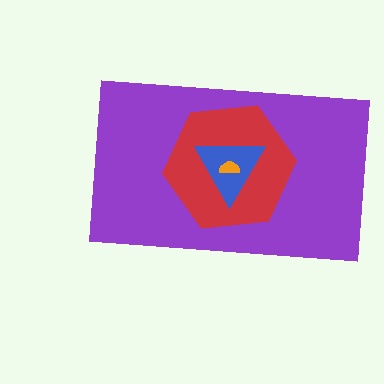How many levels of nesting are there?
4.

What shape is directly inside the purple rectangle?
The red hexagon.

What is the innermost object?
The orange semicircle.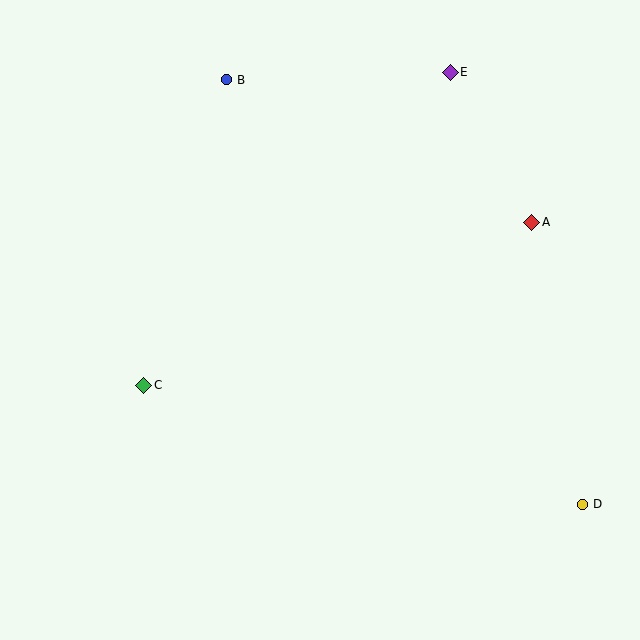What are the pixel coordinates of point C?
Point C is at (144, 385).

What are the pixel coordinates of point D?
Point D is at (583, 504).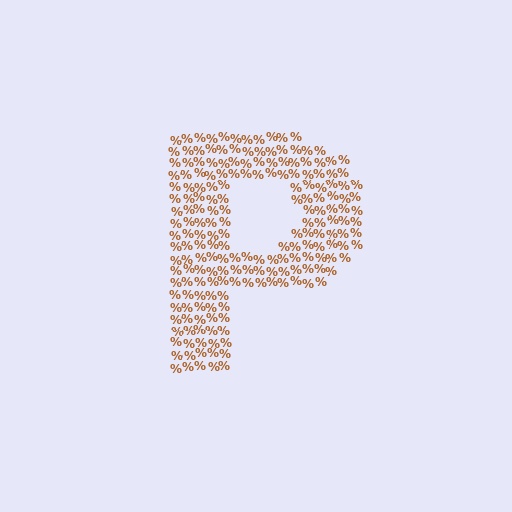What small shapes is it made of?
It is made of small percent signs.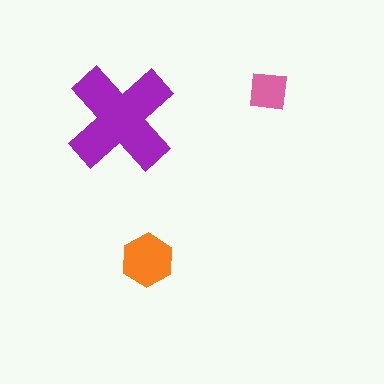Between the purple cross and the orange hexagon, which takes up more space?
The purple cross.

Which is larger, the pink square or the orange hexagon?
The orange hexagon.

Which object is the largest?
The purple cross.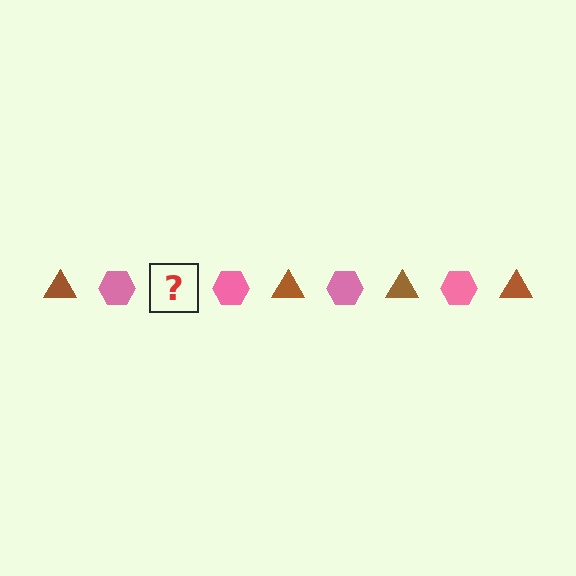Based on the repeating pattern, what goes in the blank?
The blank should be a brown triangle.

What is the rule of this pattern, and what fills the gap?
The rule is that the pattern alternates between brown triangle and pink hexagon. The gap should be filled with a brown triangle.